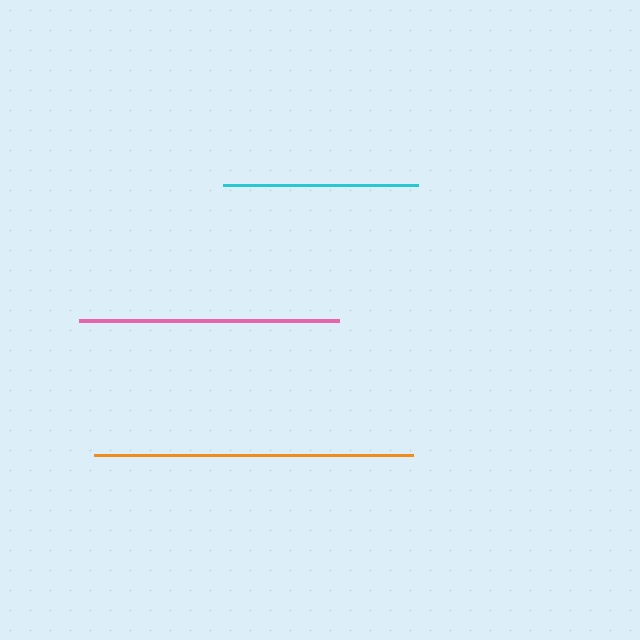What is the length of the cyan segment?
The cyan segment is approximately 196 pixels long.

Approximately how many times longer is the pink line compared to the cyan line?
The pink line is approximately 1.3 times the length of the cyan line.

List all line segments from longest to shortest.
From longest to shortest: orange, pink, cyan.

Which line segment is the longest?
The orange line is the longest at approximately 319 pixels.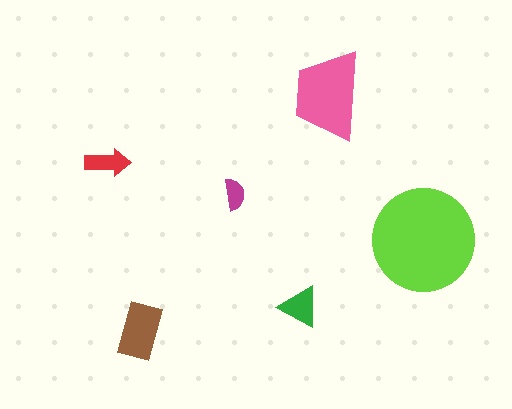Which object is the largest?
The lime circle.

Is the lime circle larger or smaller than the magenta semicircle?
Larger.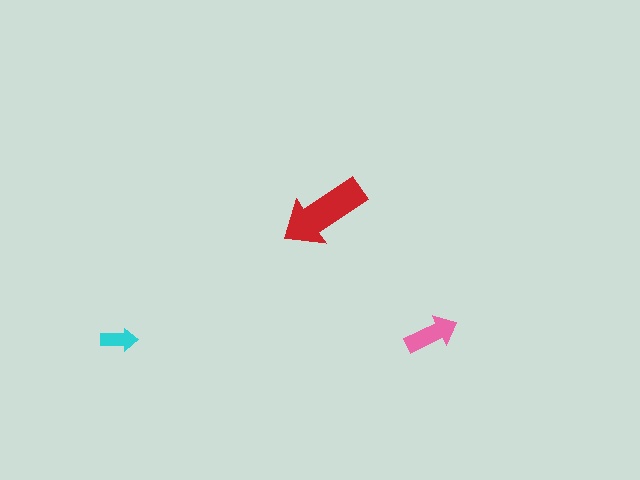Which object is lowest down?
The cyan arrow is bottommost.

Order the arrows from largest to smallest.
the red one, the pink one, the cyan one.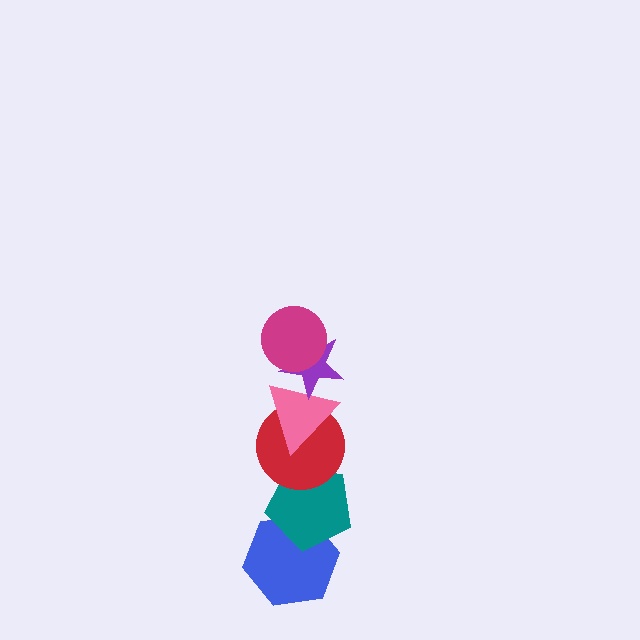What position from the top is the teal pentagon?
The teal pentagon is 5th from the top.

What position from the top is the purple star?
The purple star is 2nd from the top.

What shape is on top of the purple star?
The magenta circle is on top of the purple star.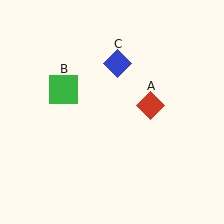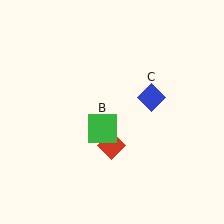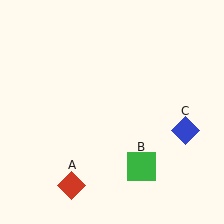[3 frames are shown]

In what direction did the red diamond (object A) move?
The red diamond (object A) moved down and to the left.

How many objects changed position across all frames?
3 objects changed position: red diamond (object A), green square (object B), blue diamond (object C).